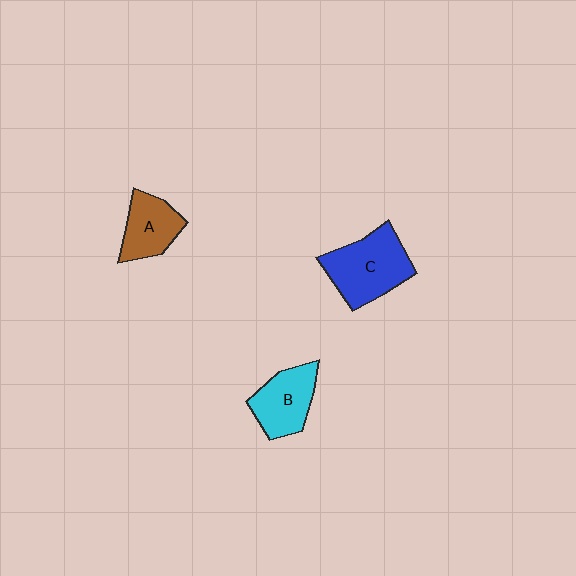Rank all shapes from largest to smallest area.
From largest to smallest: C (blue), B (cyan), A (brown).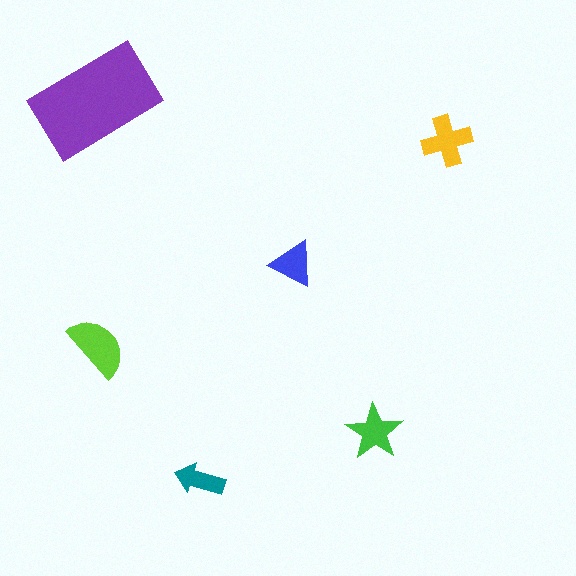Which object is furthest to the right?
The yellow cross is rightmost.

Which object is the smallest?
The teal arrow.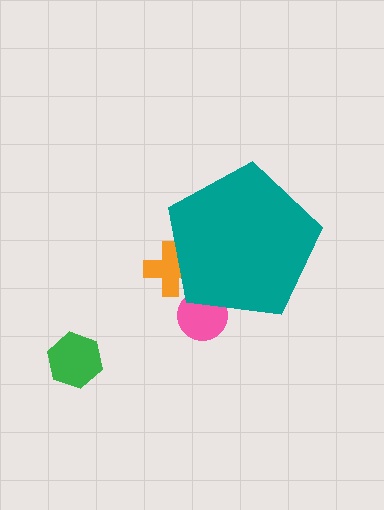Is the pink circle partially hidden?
Yes, the pink circle is partially hidden behind the teal pentagon.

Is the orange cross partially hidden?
Yes, the orange cross is partially hidden behind the teal pentagon.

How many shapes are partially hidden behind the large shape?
2 shapes are partially hidden.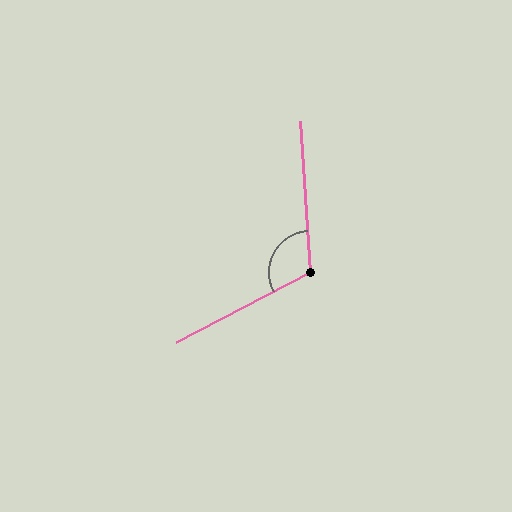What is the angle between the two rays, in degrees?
Approximately 114 degrees.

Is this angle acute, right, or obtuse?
It is obtuse.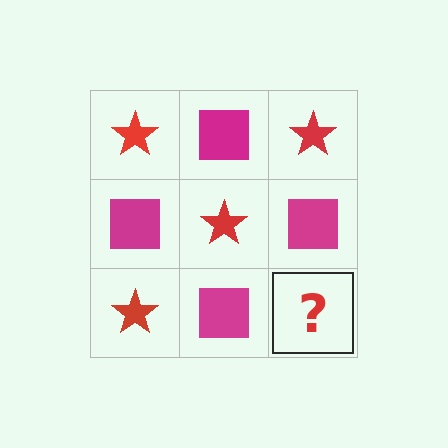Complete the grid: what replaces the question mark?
The question mark should be replaced with a red star.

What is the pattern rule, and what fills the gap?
The rule is that it alternates red star and magenta square in a checkerboard pattern. The gap should be filled with a red star.